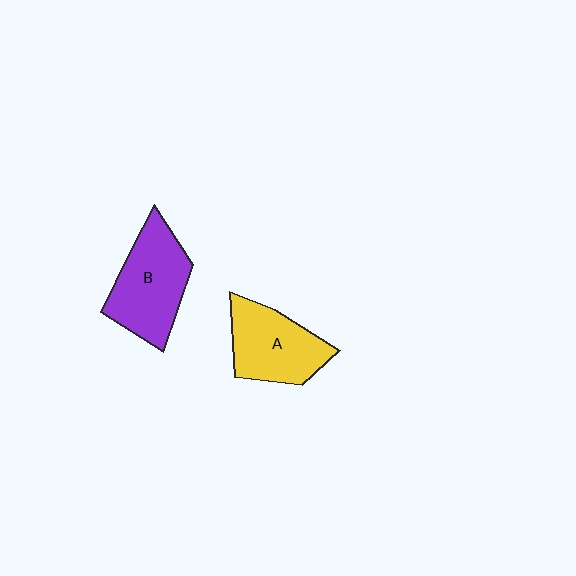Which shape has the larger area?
Shape B (purple).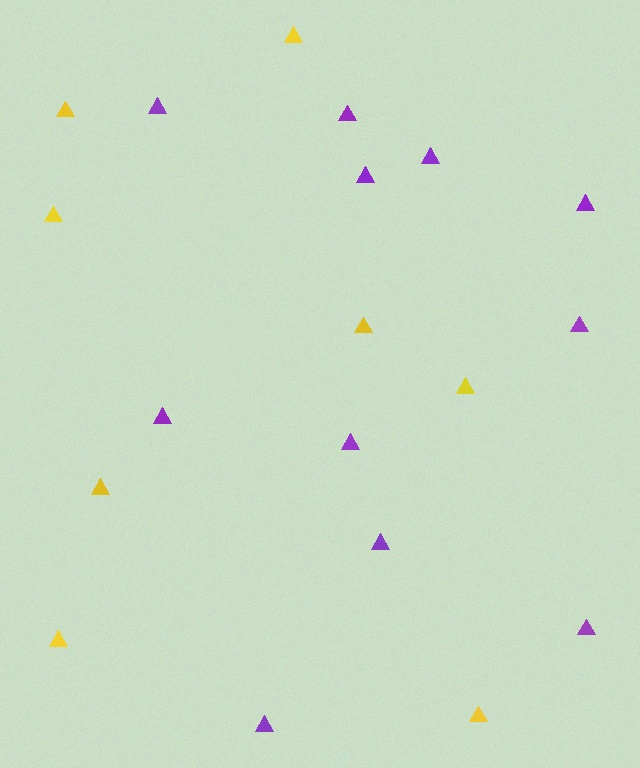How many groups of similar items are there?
There are 2 groups: one group of yellow triangles (8) and one group of purple triangles (11).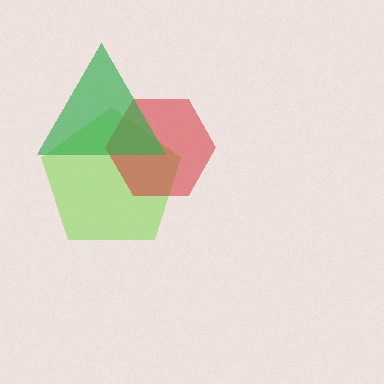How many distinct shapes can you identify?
There are 3 distinct shapes: a lime pentagon, a red hexagon, a green triangle.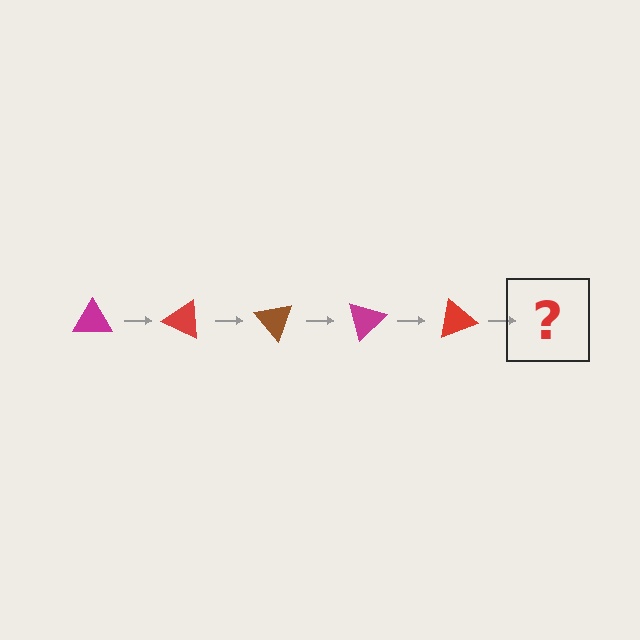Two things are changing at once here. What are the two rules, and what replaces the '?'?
The two rules are that it rotates 25 degrees each step and the color cycles through magenta, red, and brown. The '?' should be a brown triangle, rotated 125 degrees from the start.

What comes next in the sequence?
The next element should be a brown triangle, rotated 125 degrees from the start.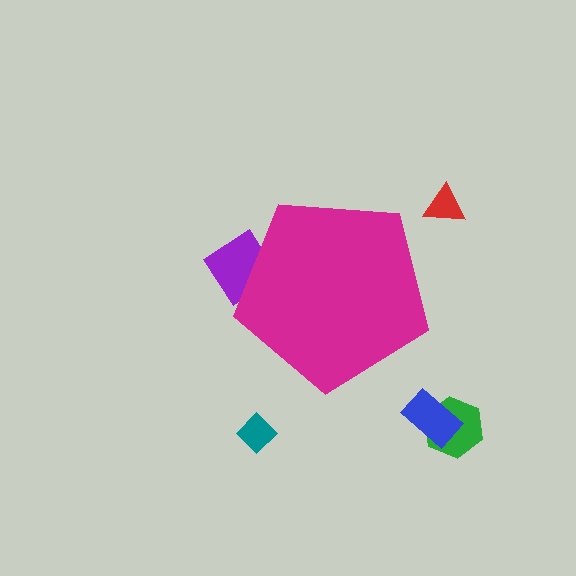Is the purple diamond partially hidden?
Yes, the purple diamond is partially hidden behind the magenta pentagon.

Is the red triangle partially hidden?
No, the red triangle is fully visible.